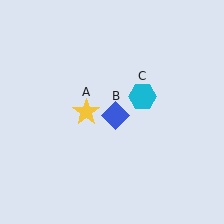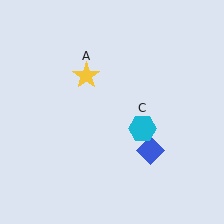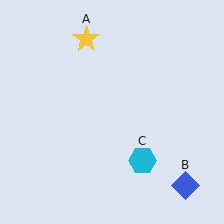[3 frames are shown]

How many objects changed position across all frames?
3 objects changed position: yellow star (object A), blue diamond (object B), cyan hexagon (object C).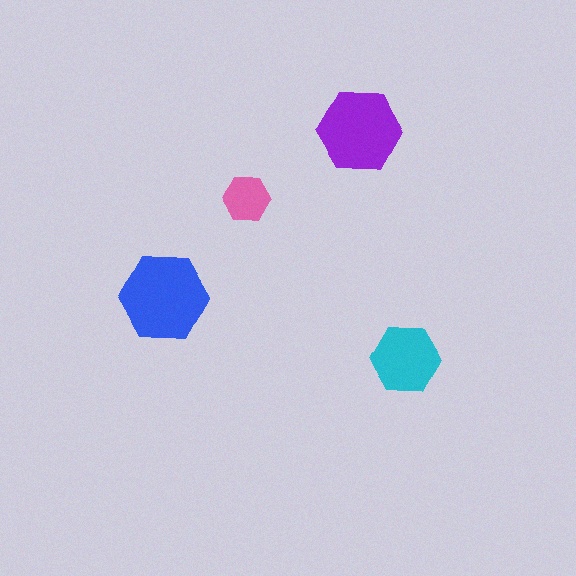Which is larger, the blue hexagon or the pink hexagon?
The blue one.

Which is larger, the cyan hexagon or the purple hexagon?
The purple one.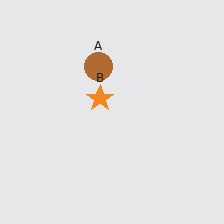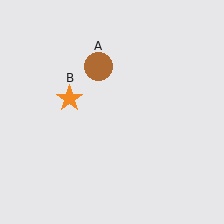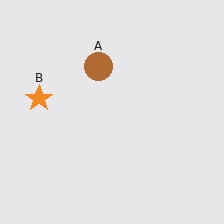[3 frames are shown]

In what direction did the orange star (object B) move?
The orange star (object B) moved left.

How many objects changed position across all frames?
1 object changed position: orange star (object B).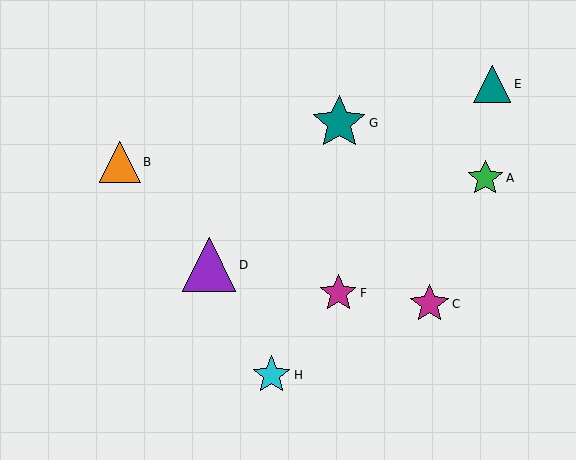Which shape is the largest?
The teal star (labeled G) is the largest.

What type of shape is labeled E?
Shape E is a teal triangle.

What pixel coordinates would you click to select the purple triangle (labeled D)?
Click at (209, 265) to select the purple triangle D.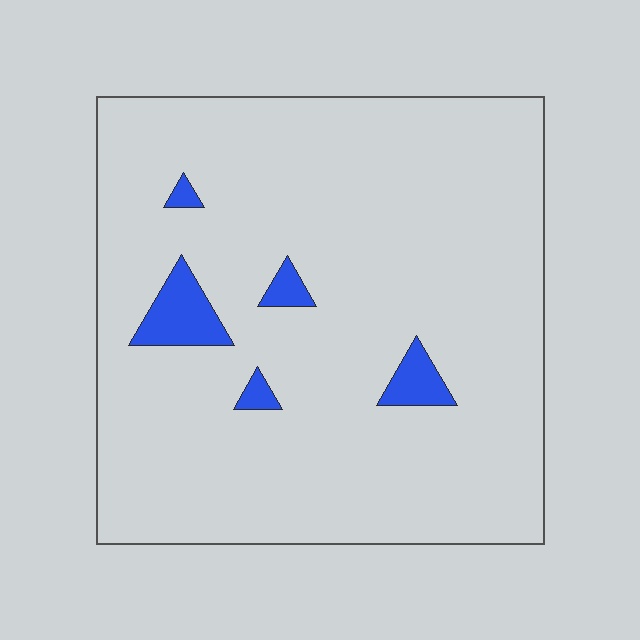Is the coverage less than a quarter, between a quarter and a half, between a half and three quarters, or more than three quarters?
Less than a quarter.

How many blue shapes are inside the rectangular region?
5.